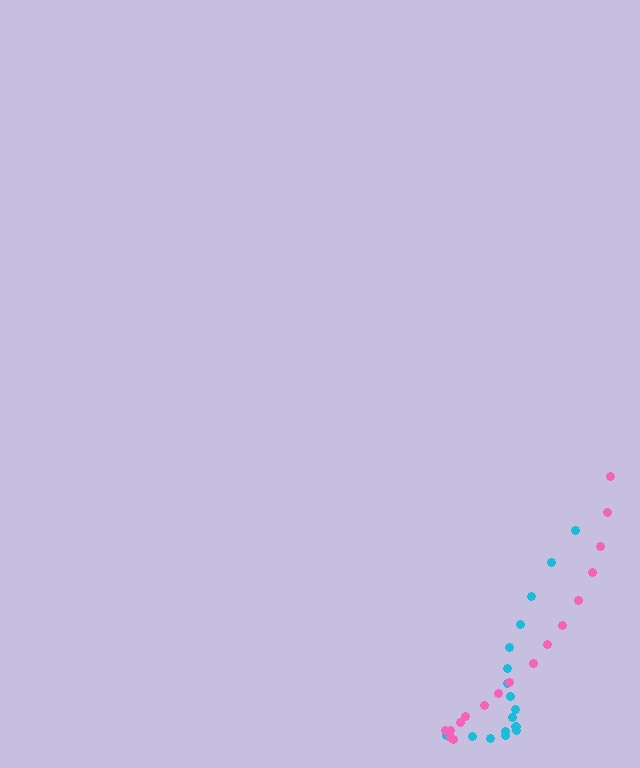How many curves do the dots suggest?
There are 2 distinct paths.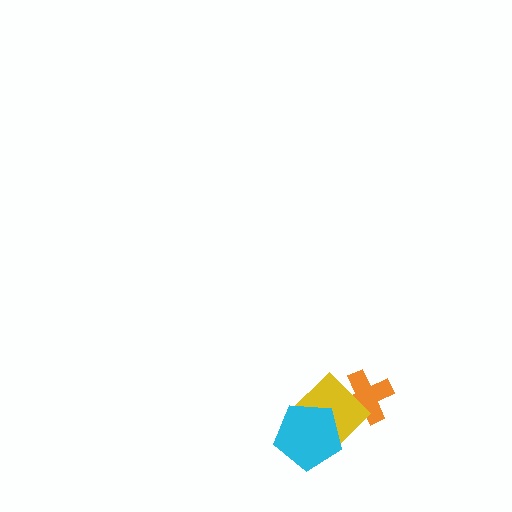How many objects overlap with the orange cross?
1 object overlaps with the orange cross.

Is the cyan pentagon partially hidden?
No, no other shape covers it.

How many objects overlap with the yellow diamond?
2 objects overlap with the yellow diamond.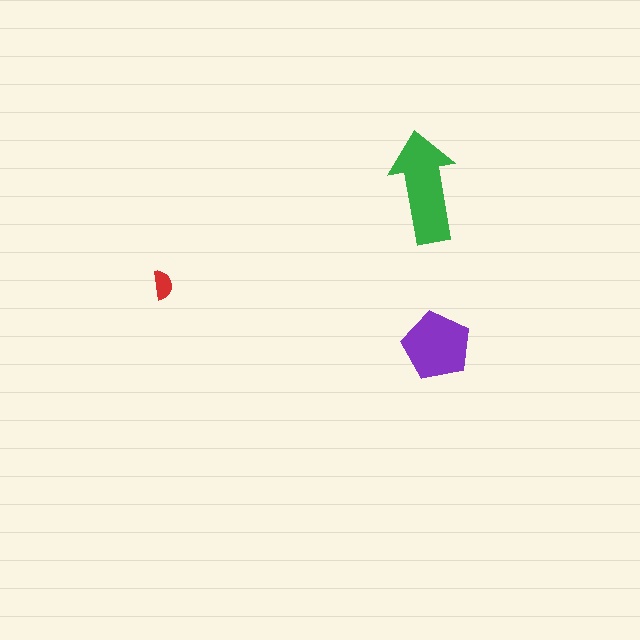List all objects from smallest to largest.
The red semicircle, the purple pentagon, the green arrow.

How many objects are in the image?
There are 3 objects in the image.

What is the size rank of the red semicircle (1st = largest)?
3rd.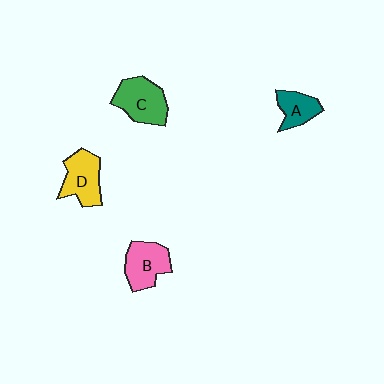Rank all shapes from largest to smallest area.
From largest to smallest: C (green), D (yellow), B (pink), A (teal).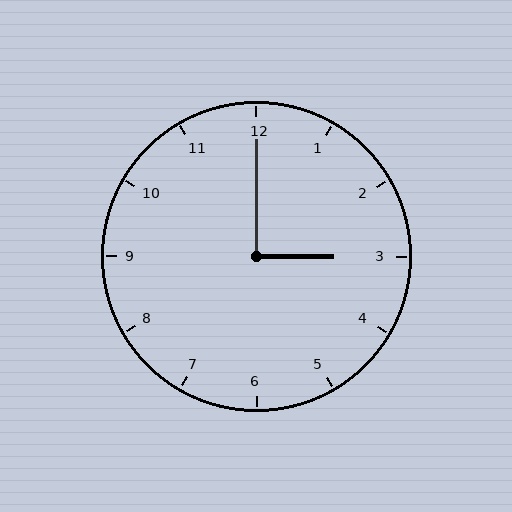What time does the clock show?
3:00.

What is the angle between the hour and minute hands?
Approximately 90 degrees.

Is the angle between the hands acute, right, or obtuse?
It is right.